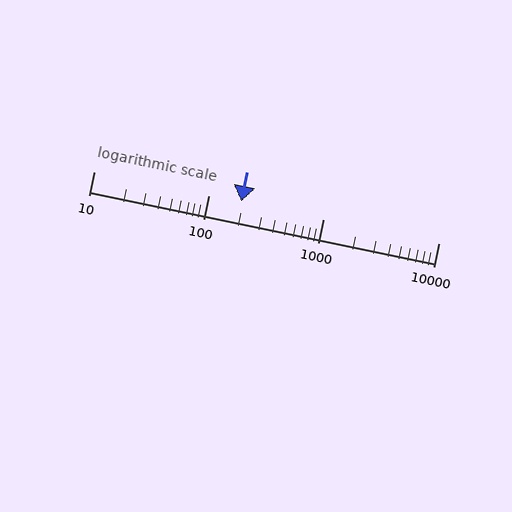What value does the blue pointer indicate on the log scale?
The pointer indicates approximately 190.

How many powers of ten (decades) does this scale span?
The scale spans 3 decades, from 10 to 10000.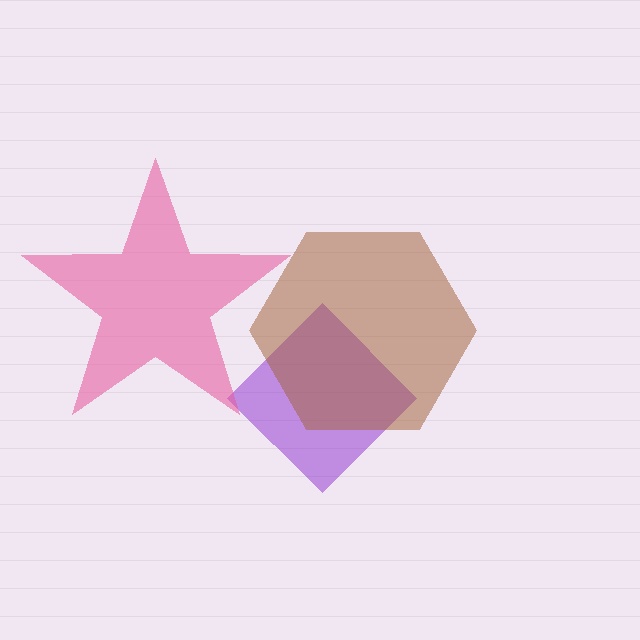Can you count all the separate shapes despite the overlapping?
Yes, there are 3 separate shapes.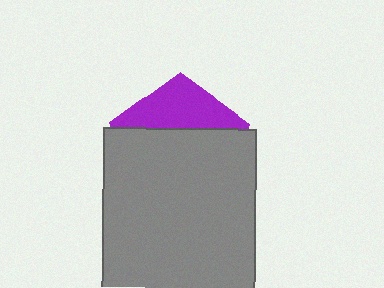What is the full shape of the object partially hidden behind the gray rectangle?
The partially hidden object is a purple pentagon.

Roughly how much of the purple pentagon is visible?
A small part of it is visible (roughly 32%).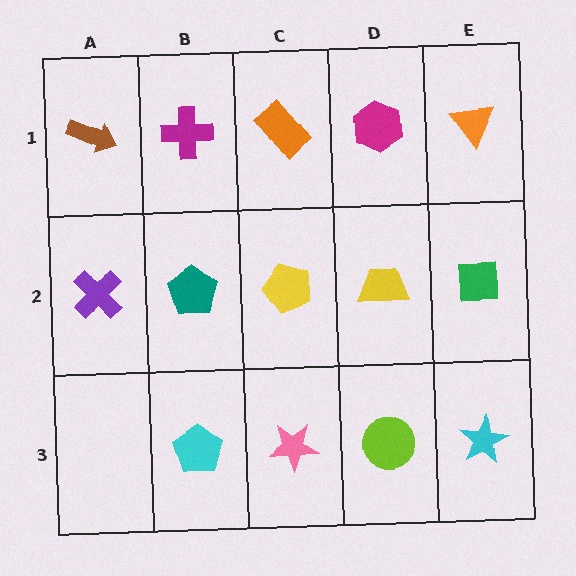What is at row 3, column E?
A cyan star.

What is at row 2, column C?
A yellow pentagon.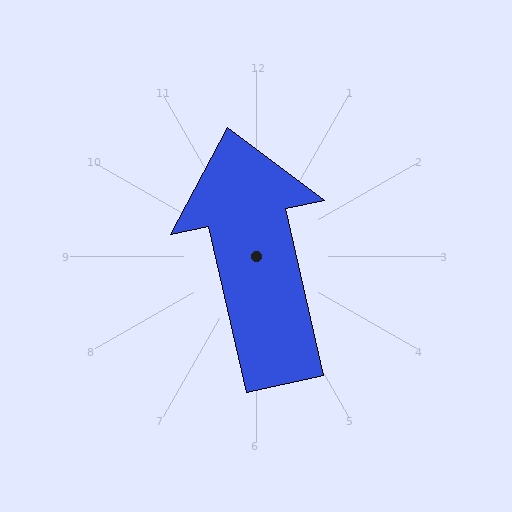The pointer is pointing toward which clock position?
Roughly 12 o'clock.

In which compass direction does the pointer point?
North.